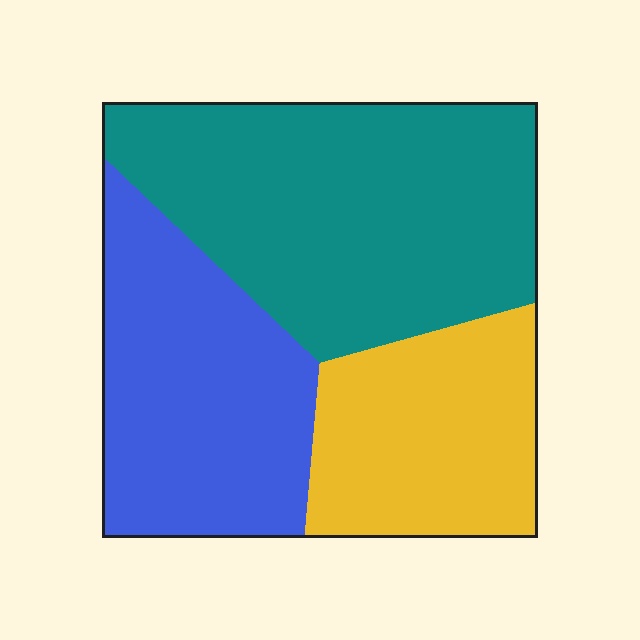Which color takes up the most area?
Teal, at roughly 45%.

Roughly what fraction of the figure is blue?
Blue takes up about one third (1/3) of the figure.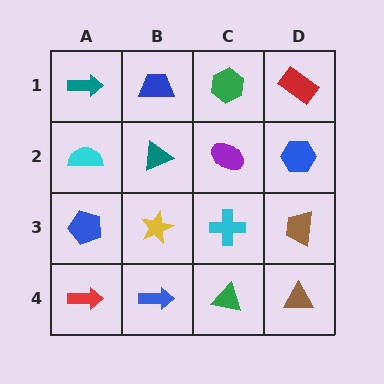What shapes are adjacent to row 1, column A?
A cyan semicircle (row 2, column A), a blue trapezoid (row 1, column B).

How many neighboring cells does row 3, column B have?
4.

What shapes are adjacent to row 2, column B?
A blue trapezoid (row 1, column B), a yellow star (row 3, column B), a cyan semicircle (row 2, column A), a purple ellipse (row 2, column C).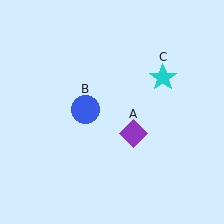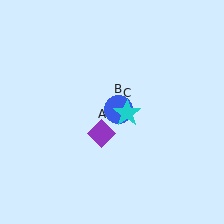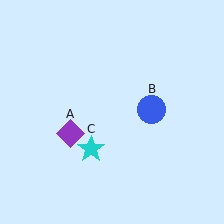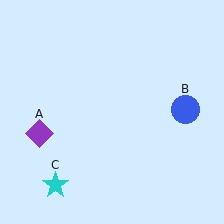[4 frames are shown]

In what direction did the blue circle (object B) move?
The blue circle (object B) moved right.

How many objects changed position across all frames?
3 objects changed position: purple diamond (object A), blue circle (object B), cyan star (object C).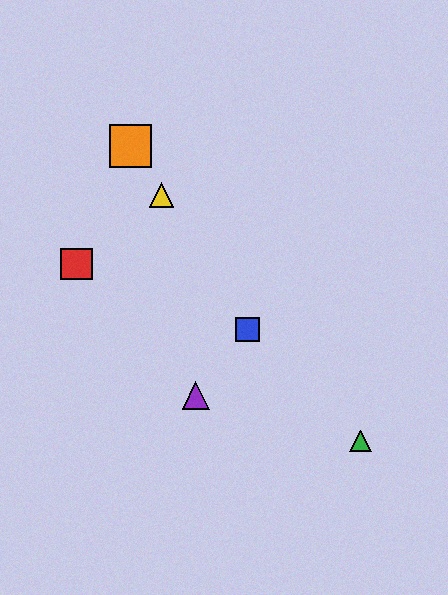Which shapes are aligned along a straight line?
The blue square, the yellow triangle, the orange square are aligned along a straight line.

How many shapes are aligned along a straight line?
3 shapes (the blue square, the yellow triangle, the orange square) are aligned along a straight line.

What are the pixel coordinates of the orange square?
The orange square is at (131, 146).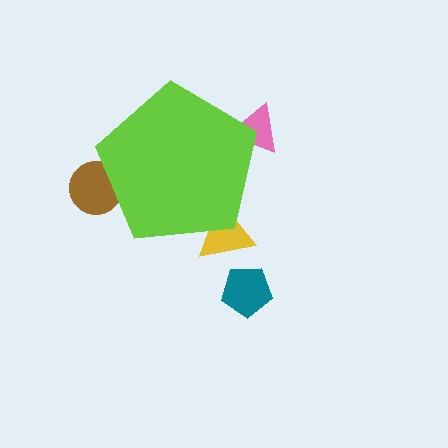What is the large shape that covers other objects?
A lime pentagon.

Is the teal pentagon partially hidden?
No, the teal pentagon is fully visible.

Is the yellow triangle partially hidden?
Yes, the yellow triangle is partially hidden behind the lime pentagon.